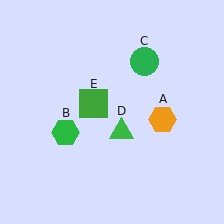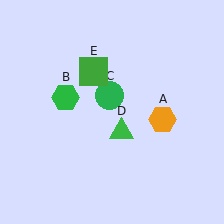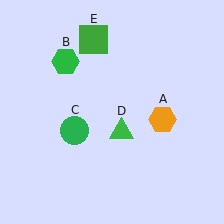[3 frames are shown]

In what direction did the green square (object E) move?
The green square (object E) moved up.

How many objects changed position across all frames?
3 objects changed position: green hexagon (object B), green circle (object C), green square (object E).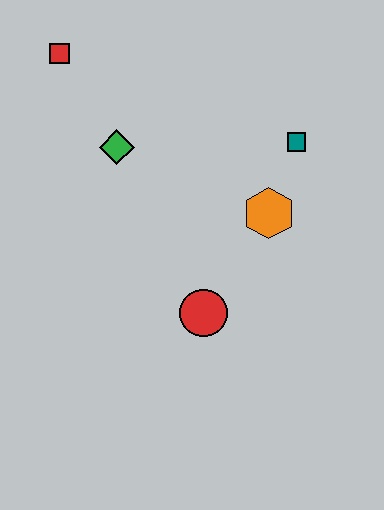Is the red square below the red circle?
No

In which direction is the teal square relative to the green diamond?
The teal square is to the right of the green diamond.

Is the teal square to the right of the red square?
Yes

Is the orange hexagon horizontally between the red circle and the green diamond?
No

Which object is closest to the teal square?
The orange hexagon is closest to the teal square.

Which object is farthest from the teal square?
The red square is farthest from the teal square.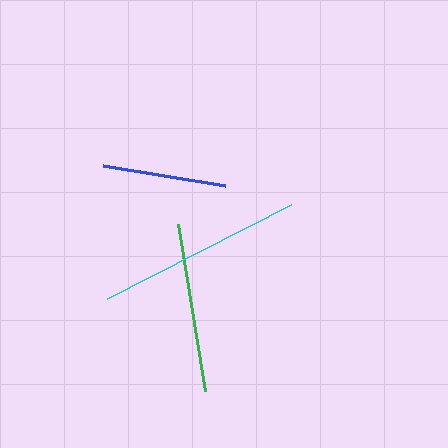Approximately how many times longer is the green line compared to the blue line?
The green line is approximately 1.4 times the length of the blue line.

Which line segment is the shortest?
The blue line is the shortest at approximately 123 pixels.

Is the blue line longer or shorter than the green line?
The green line is longer than the blue line.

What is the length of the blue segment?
The blue segment is approximately 123 pixels long.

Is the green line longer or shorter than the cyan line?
The cyan line is longer than the green line.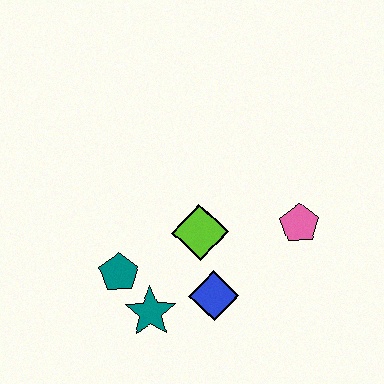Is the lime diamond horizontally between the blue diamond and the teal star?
Yes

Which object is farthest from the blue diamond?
The pink pentagon is farthest from the blue diamond.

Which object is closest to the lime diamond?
The blue diamond is closest to the lime diamond.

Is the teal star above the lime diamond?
No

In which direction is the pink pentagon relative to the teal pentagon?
The pink pentagon is to the right of the teal pentagon.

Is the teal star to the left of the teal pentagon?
No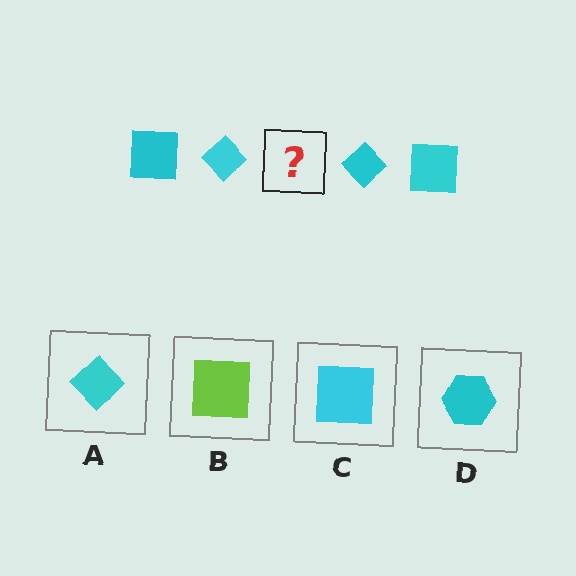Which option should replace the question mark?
Option C.